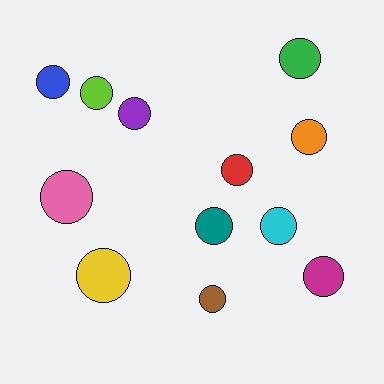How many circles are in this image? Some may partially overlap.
There are 12 circles.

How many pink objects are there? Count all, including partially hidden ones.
There is 1 pink object.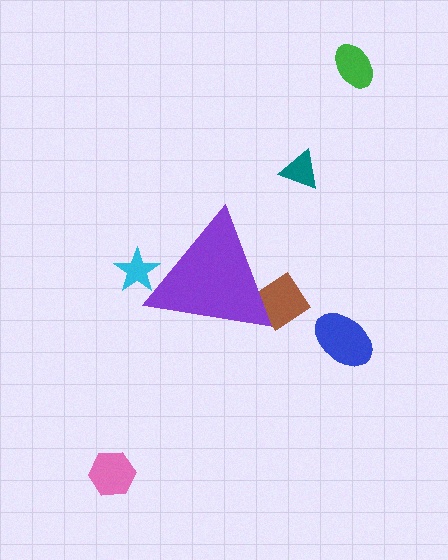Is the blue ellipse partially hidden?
No, the blue ellipse is fully visible.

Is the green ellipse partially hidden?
No, the green ellipse is fully visible.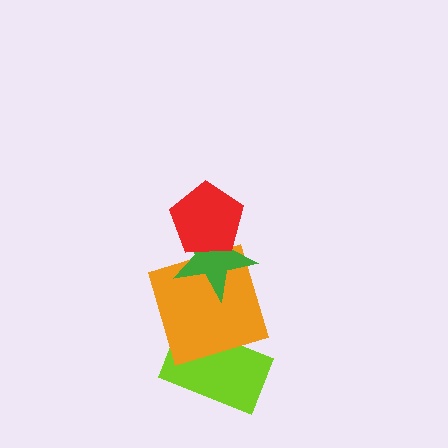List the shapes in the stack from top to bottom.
From top to bottom: the red pentagon, the green star, the orange square, the lime rectangle.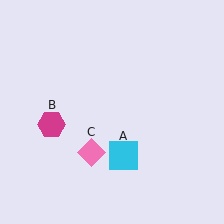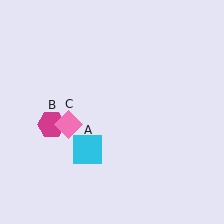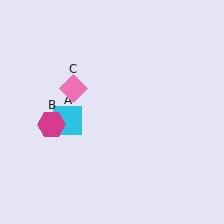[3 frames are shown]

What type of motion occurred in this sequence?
The cyan square (object A), pink diamond (object C) rotated clockwise around the center of the scene.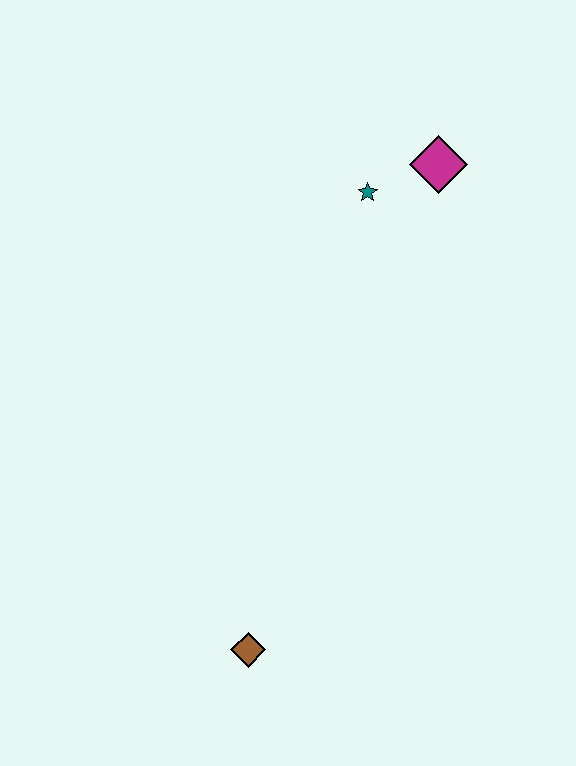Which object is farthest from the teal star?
The brown diamond is farthest from the teal star.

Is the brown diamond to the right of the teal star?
No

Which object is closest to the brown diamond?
The teal star is closest to the brown diamond.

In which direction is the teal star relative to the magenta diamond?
The teal star is to the left of the magenta diamond.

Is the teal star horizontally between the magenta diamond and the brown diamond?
Yes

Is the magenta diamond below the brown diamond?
No